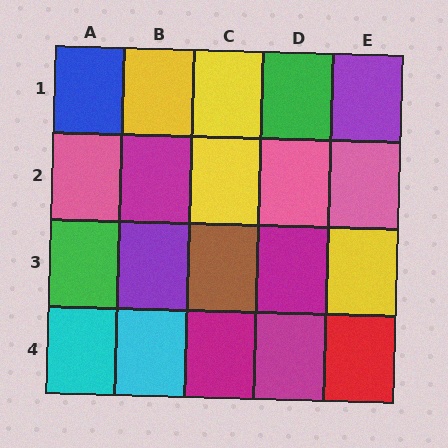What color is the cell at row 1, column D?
Green.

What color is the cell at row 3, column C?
Brown.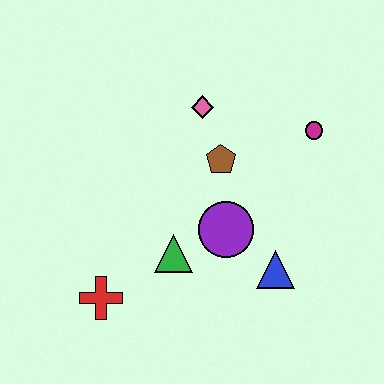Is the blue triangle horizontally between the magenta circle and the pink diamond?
Yes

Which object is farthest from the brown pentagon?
The red cross is farthest from the brown pentagon.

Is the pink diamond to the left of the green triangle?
No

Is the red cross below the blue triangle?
Yes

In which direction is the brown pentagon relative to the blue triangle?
The brown pentagon is above the blue triangle.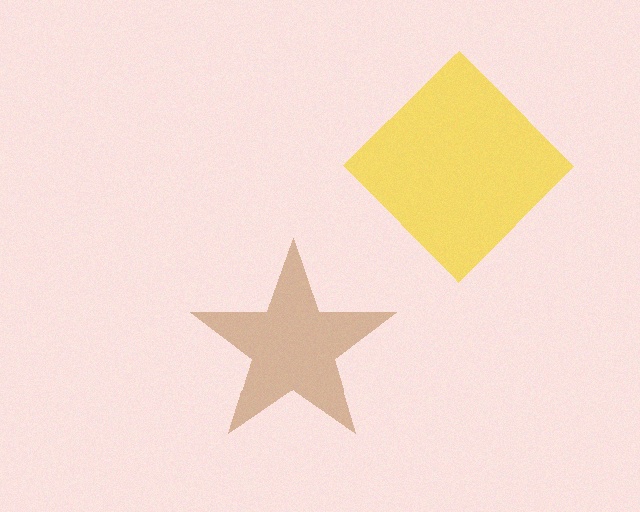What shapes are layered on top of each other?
The layered shapes are: a brown star, a yellow diamond.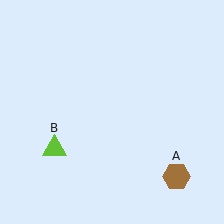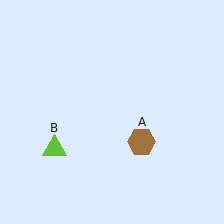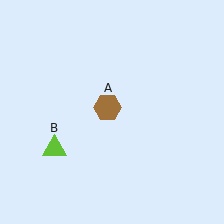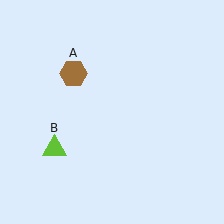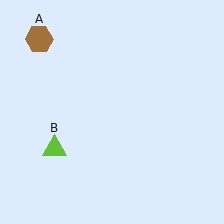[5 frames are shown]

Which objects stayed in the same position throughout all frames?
Lime triangle (object B) remained stationary.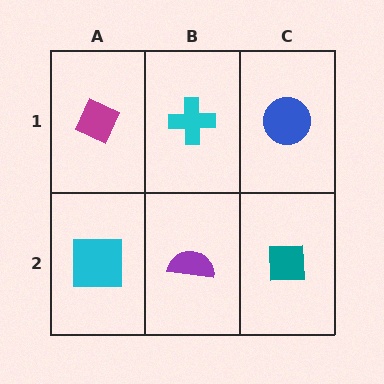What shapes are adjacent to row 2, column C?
A blue circle (row 1, column C), a purple semicircle (row 2, column B).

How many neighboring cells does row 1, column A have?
2.